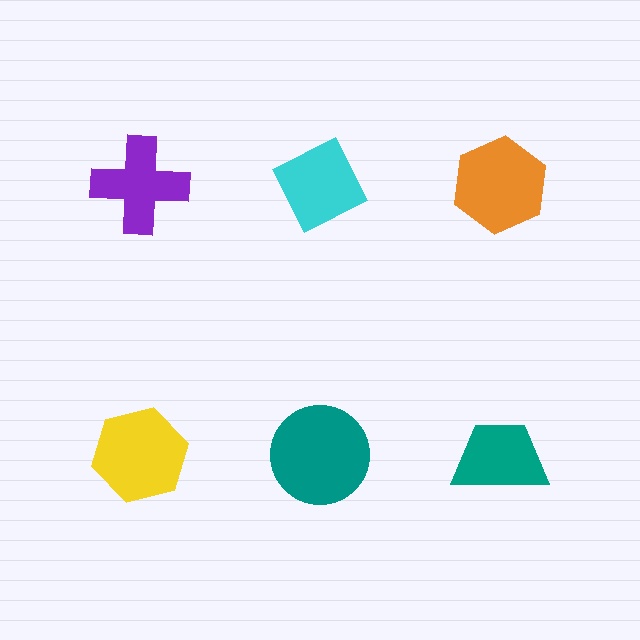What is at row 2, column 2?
A teal circle.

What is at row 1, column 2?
A cyan diamond.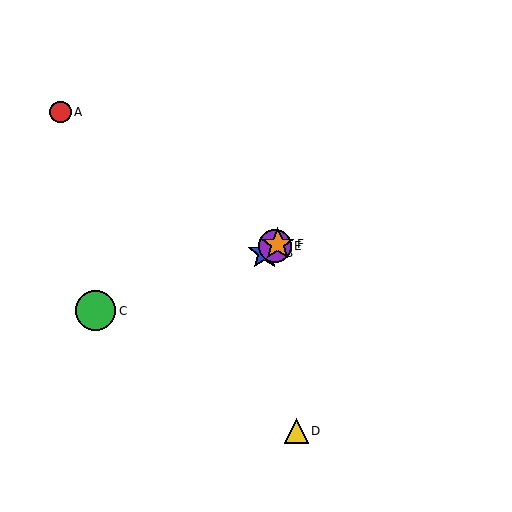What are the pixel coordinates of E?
Object E is at (275, 246).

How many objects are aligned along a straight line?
3 objects (B, E, F) are aligned along a straight line.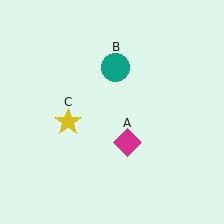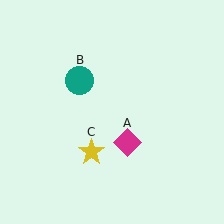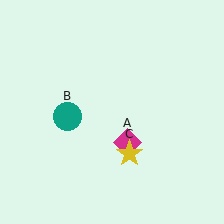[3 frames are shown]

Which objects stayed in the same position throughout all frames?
Magenta diamond (object A) remained stationary.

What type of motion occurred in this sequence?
The teal circle (object B), yellow star (object C) rotated counterclockwise around the center of the scene.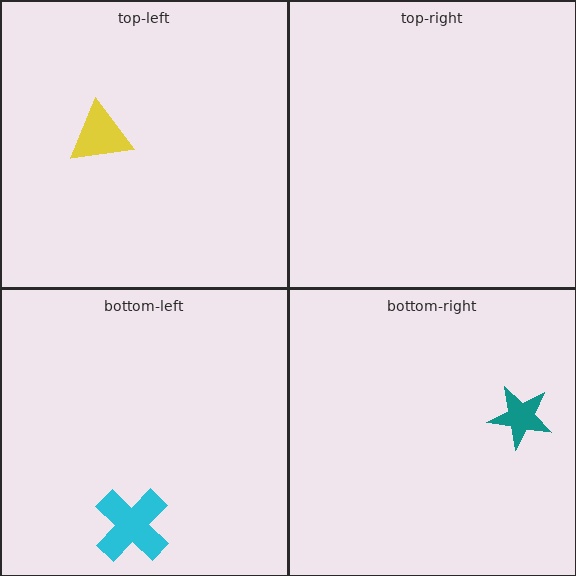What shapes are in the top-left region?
The yellow triangle.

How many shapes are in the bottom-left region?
1.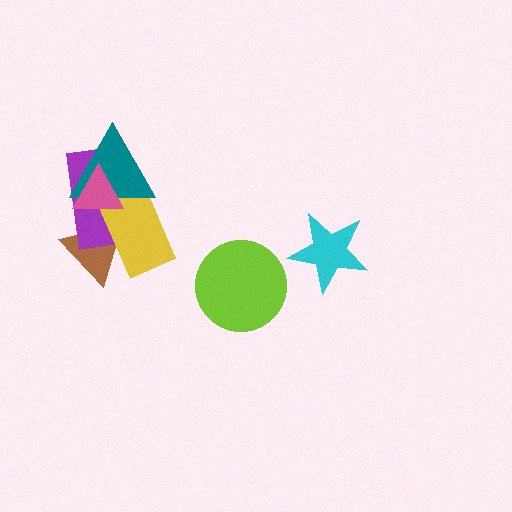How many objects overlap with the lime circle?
0 objects overlap with the lime circle.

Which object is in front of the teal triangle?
The pink triangle is in front of the teal triangle.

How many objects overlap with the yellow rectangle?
4 objects overlap with the yellow rectangle.